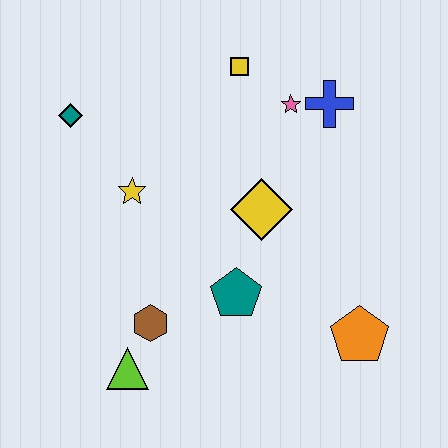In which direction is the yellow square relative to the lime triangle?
The yellow square is above the lime triangle.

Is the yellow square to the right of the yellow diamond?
No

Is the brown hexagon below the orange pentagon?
No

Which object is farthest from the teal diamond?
The orange pentagon is farthest from the teal diamond.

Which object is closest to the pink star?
The blue cross is closest to the pink star.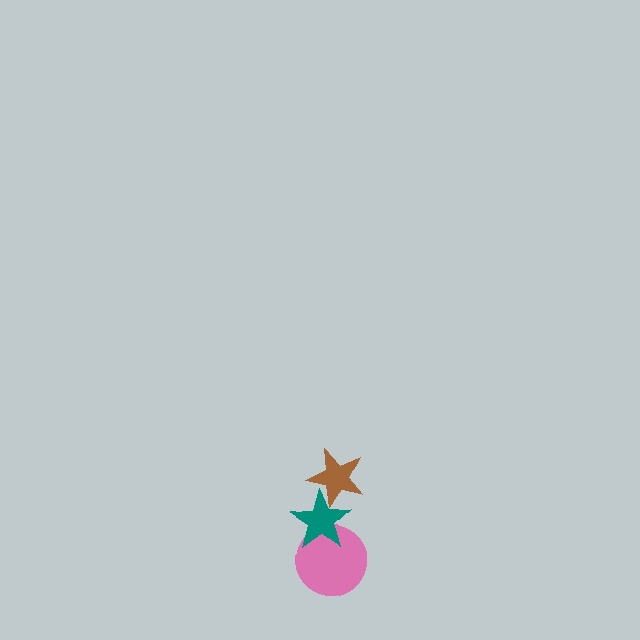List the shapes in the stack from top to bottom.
From top to bottom: the brown star, the teal star, the pink circle.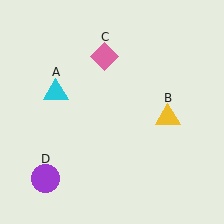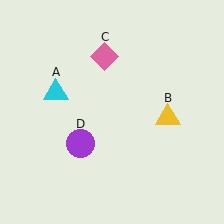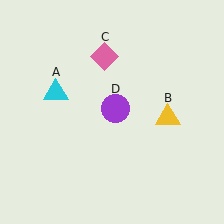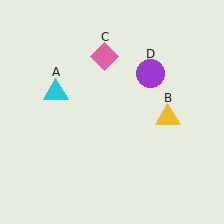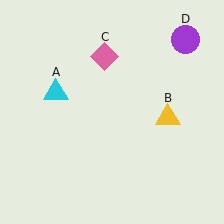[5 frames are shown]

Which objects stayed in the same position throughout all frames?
Cyan triangle (object A) and yellow triangle (object B) and pink diamond (object C) remained stationary.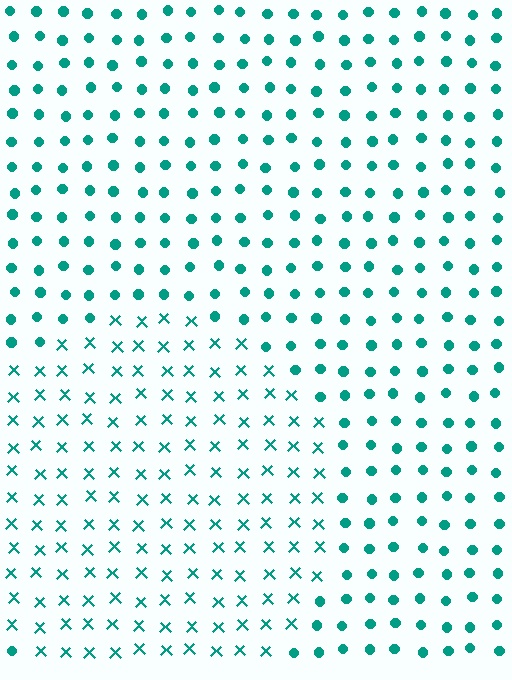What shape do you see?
I see a circle.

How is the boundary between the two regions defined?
The boundary is defined by a change in element shape: X marks inside vs. circles outside. All elements share the same color and spacing.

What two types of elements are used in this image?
The image uses X marks inside the circle region and circles outside it.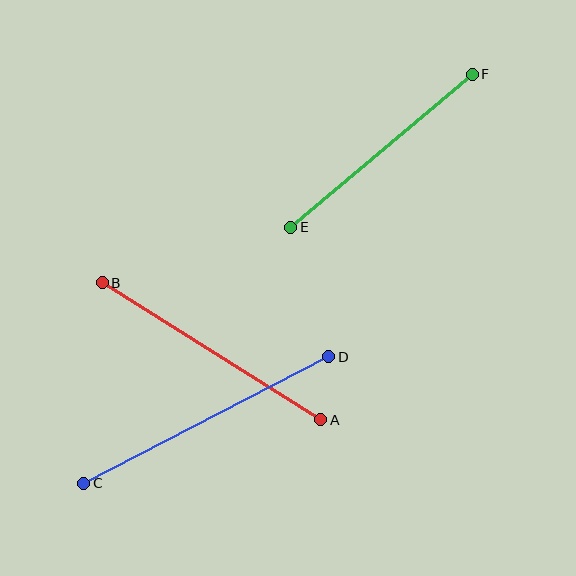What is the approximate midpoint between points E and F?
The midpoint is at approximately (382, 151) pixels.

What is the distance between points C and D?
The distance is approximately 276 pixels.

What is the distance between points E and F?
The distance is approximately 238 pixels.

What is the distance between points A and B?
The distance is approximately 258 pixels.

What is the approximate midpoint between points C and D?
The midpoint is at approximately (206, 420) pixels.